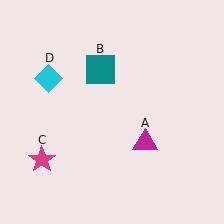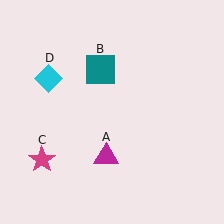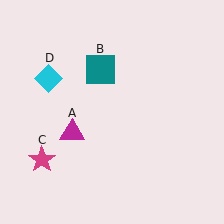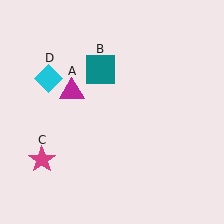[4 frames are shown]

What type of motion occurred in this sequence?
The magenta triangle (object A) rotated clockwise around the center of the scene.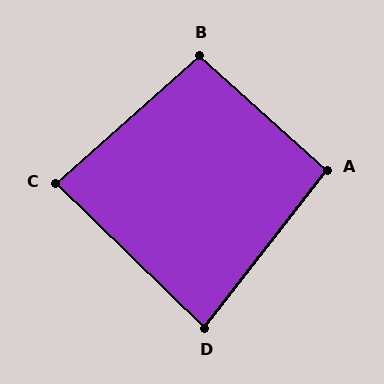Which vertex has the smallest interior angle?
D, at approximately 84 degrees.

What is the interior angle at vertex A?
Approximately 94 degrees (approximately right).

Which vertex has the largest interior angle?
B, at approximately 96 degrees.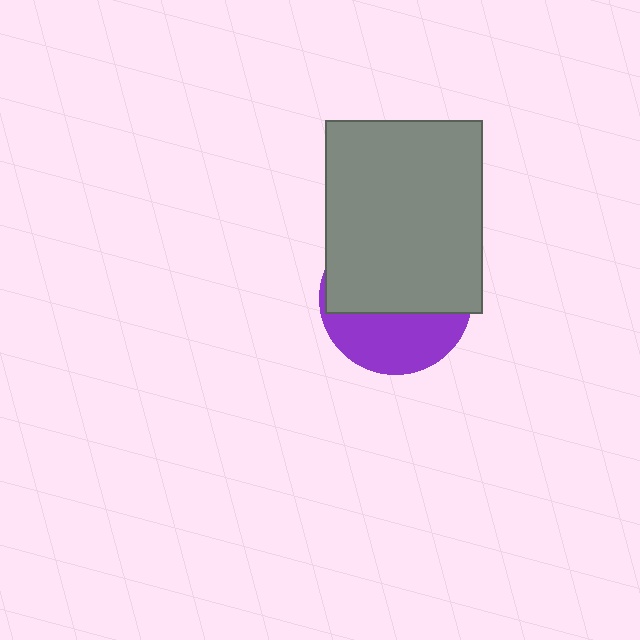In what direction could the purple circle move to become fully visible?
The purple circle could move down. That would shift it out from behind the gray rectangle entirely.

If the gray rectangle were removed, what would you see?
You would see the complete purple circle.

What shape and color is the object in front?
The object in front is a gray rectangle.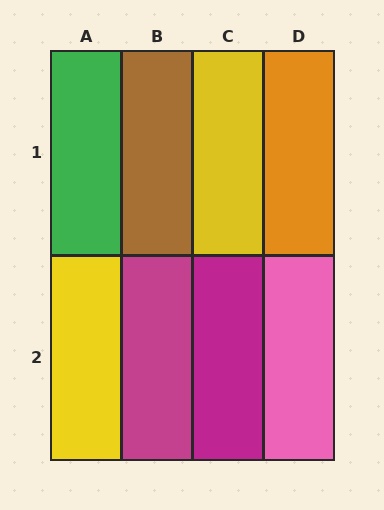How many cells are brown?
1 cell is brown.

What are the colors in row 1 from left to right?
Green, brown, yellow, orange.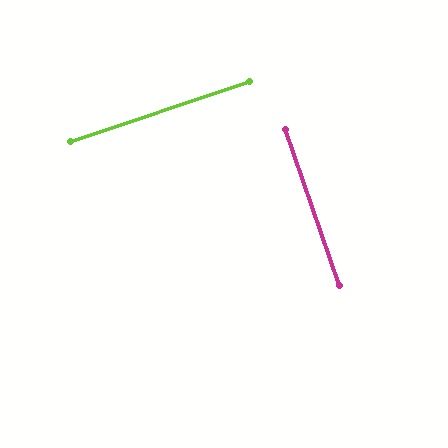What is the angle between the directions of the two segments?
Approximately 90 degrees.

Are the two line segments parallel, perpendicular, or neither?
Perpendicular — they meet at approximately 90°.